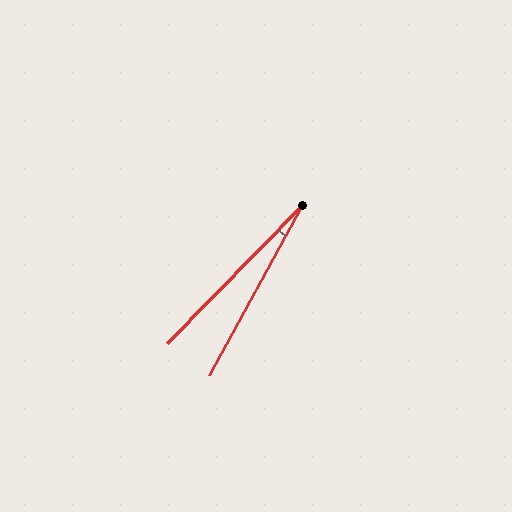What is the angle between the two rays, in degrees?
Approximately 16 degrees.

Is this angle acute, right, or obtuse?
It is acute.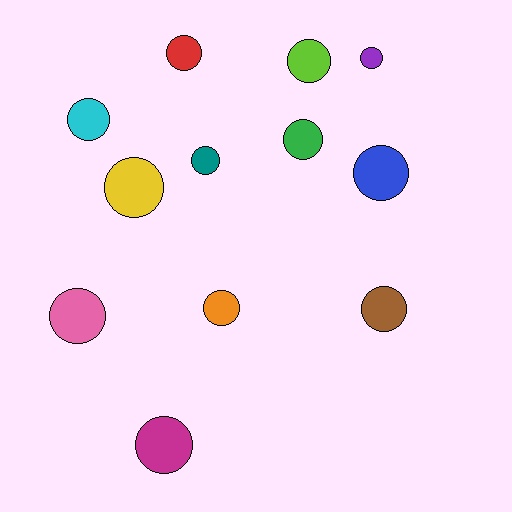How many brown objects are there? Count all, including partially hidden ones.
There is 1 brown object.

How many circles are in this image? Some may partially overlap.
There are 12 circles.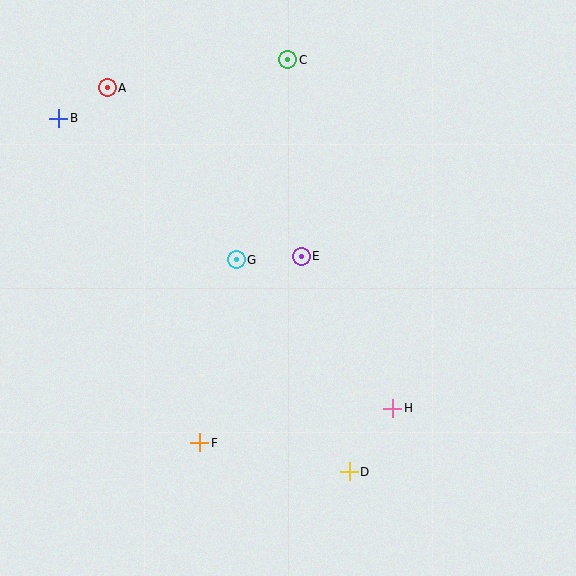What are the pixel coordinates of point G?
Point G is at (236, 260).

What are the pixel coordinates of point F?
Point F is at (200, 443).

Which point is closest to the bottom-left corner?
Point F is closest to the bottom-left corner.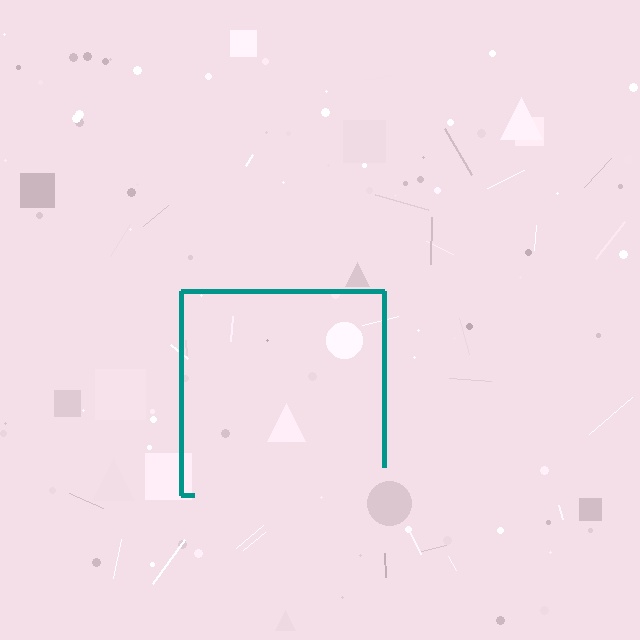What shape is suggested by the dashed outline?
The dashed outline suggests a square.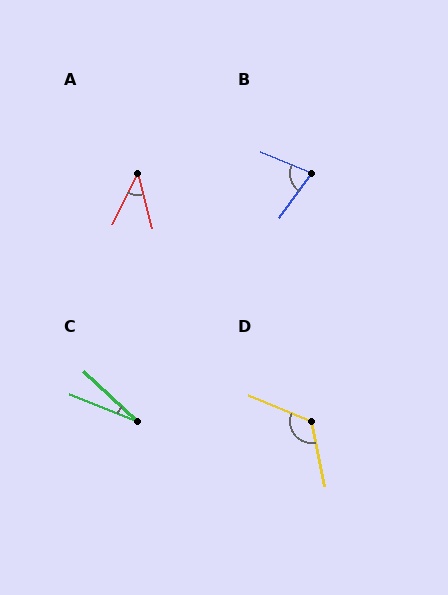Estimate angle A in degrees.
Approximately 42 degrees.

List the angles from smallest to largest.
C (21°), A (42°), B (77°), D (124°).